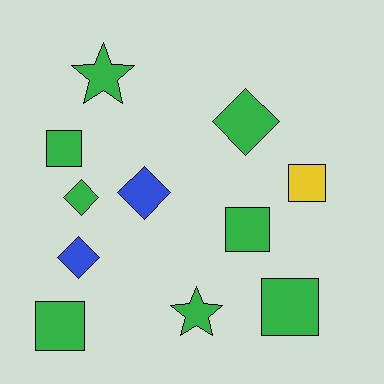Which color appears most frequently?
Green, with 8 objects.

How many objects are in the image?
There are 11 objects.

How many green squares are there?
There are 4 green squares.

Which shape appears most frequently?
Square, with 5 objects.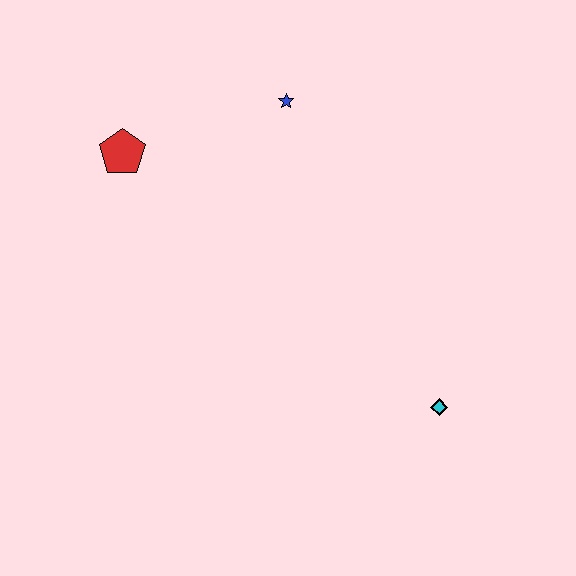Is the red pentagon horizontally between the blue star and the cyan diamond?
No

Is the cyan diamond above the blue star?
No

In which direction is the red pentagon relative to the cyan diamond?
The red pentagon is to the left of the cyan diamond.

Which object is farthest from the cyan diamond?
The red pentagon is farthest from the cyan diamond.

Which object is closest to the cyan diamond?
The blue star is closest to the cyan diamond.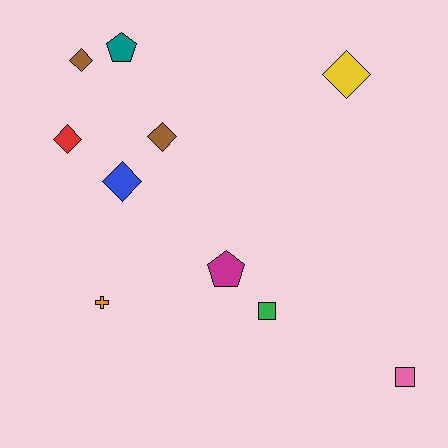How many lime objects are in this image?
There are no lime objects.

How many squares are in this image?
There are 2 squares.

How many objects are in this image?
There are 10 objects.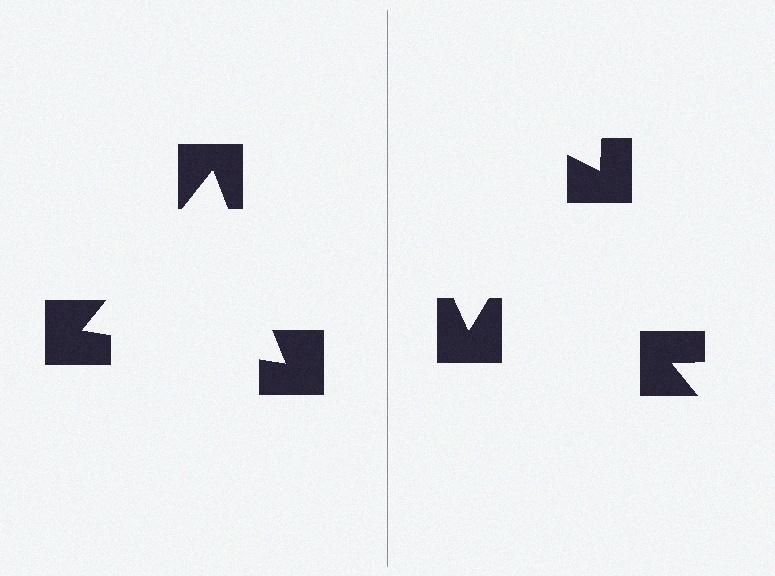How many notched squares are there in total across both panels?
6 — 3 on each side.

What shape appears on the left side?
An illusory triangle.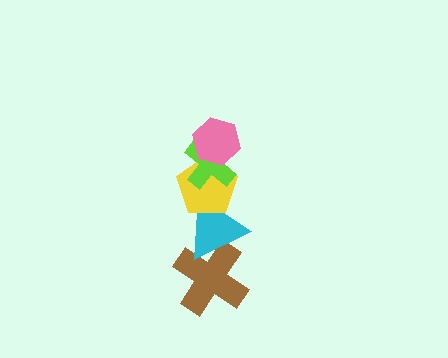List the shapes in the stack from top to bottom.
From top to bottom: the pink hexagon, the lime cross, the yellow pentagon, the cyan triangle, the brown cross.